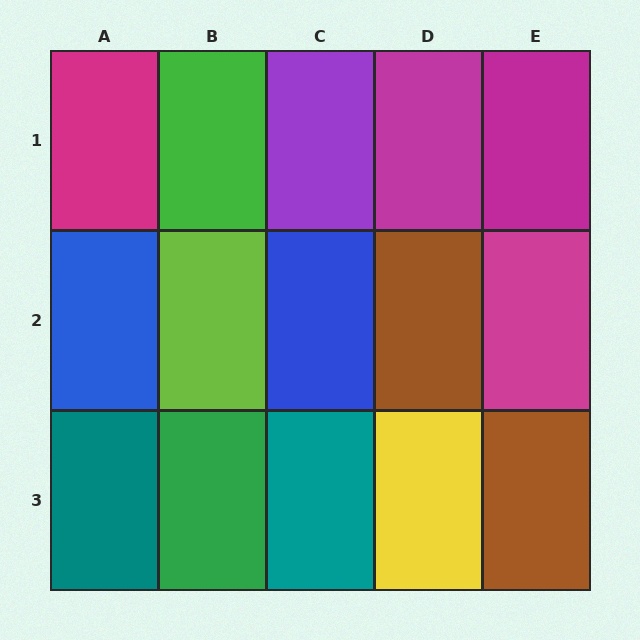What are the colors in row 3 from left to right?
Teal, green, teal, yellow, brown.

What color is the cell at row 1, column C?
Purple.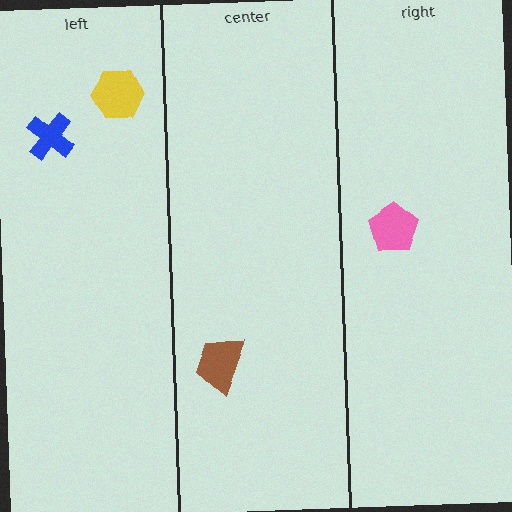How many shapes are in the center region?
1.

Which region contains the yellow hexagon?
The left region.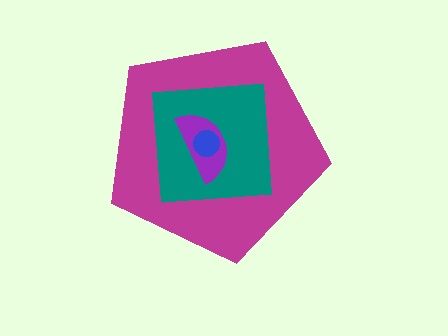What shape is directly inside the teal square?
The purple semicircle.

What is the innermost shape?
The blue circle.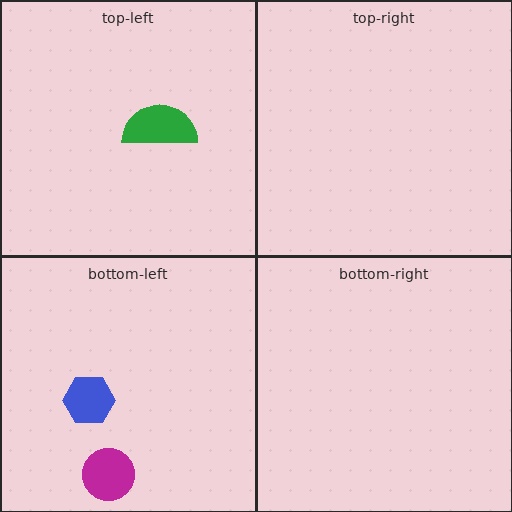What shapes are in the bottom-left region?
The blue hexagon, the magenta circle.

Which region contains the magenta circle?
The bottom-left region.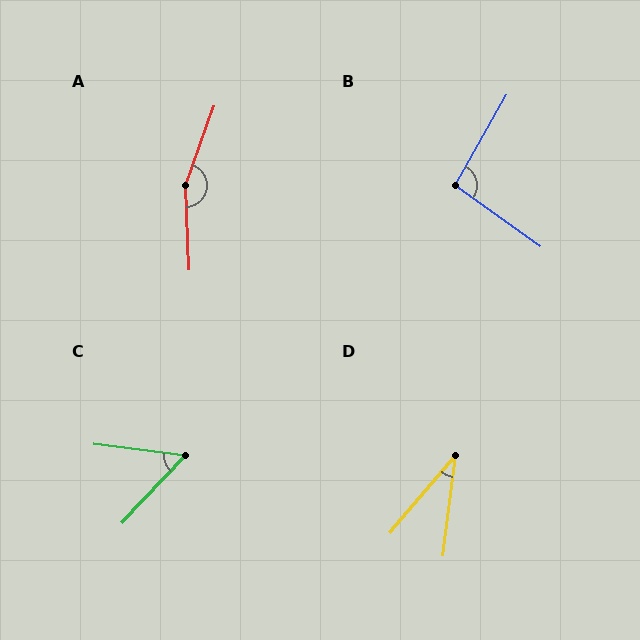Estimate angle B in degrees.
Approximately 95 degrees.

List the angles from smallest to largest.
D (33°), C (54°), B (95°), A (158°).